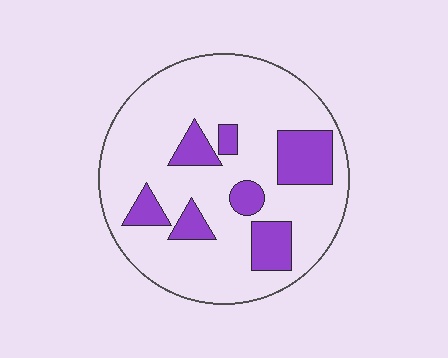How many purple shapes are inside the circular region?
7.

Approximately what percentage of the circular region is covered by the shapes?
Approximately 20%.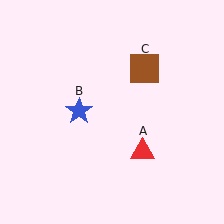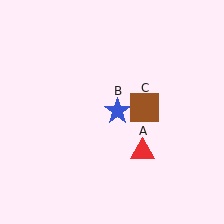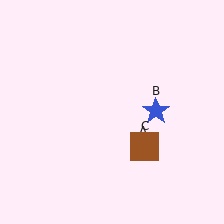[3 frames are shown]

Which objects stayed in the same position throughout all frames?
Red triangle (object A) remained stationary.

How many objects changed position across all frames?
2 objects changed position: blue star (object B), brown square (object C).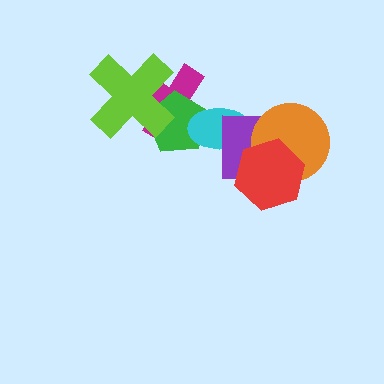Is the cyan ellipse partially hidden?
Yes, it is partially covered by another shape.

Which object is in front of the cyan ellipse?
The purple square is in front of the cyan ellipse.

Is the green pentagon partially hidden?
Yes, it is partially covered by another shape.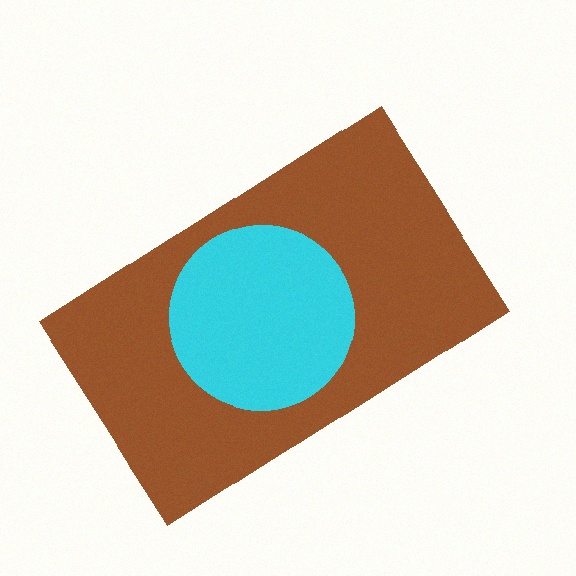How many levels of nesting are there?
2.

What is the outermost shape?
The brown rectangle.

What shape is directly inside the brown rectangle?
The cyan circle.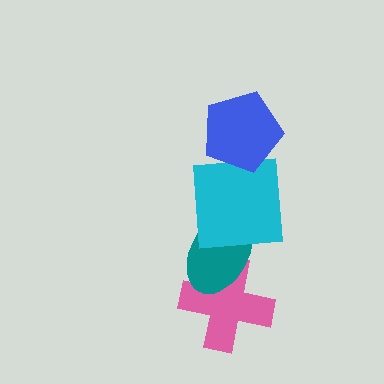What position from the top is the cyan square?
The cyan square is 2nd from the top.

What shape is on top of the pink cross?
The teal ellipse is on top of the pink cross.